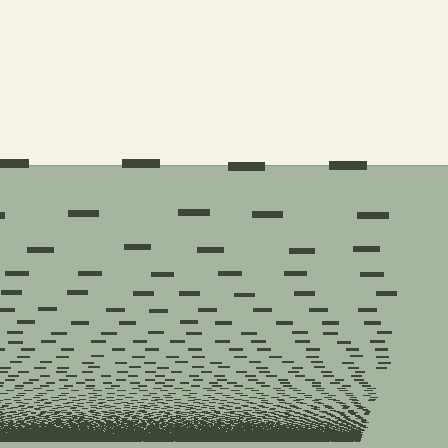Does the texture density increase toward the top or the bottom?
Density increases toward the bottom.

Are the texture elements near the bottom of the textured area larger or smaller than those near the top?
Smaller. The gradient is inverted — elements near the bottom are smaller and denser.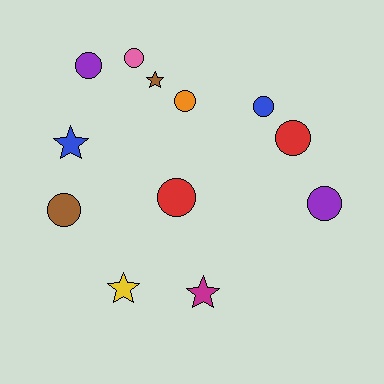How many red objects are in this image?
There are 2 red objects.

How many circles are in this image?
There are 8 circles.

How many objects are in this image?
There are 12 objects.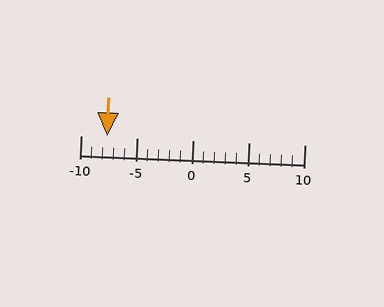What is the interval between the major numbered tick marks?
The major tick marks are spaced 5 units apart.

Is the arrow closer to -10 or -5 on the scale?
The arrow is closer to -10.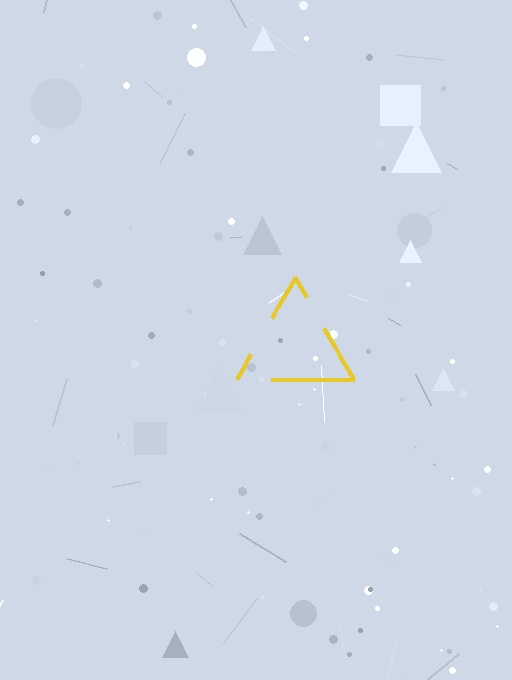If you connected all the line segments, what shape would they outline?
They would outline a triangle.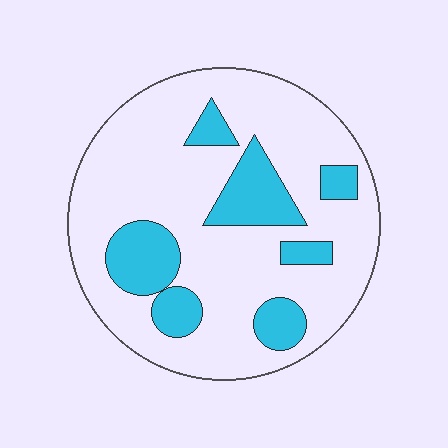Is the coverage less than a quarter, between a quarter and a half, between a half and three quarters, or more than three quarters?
Less than a quarter.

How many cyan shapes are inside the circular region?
7.